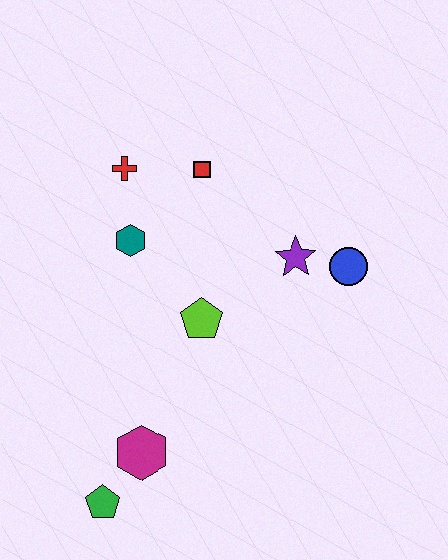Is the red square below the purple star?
No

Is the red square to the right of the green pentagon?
Yes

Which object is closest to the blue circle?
The purple star is closest to the blue circle.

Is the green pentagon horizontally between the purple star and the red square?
No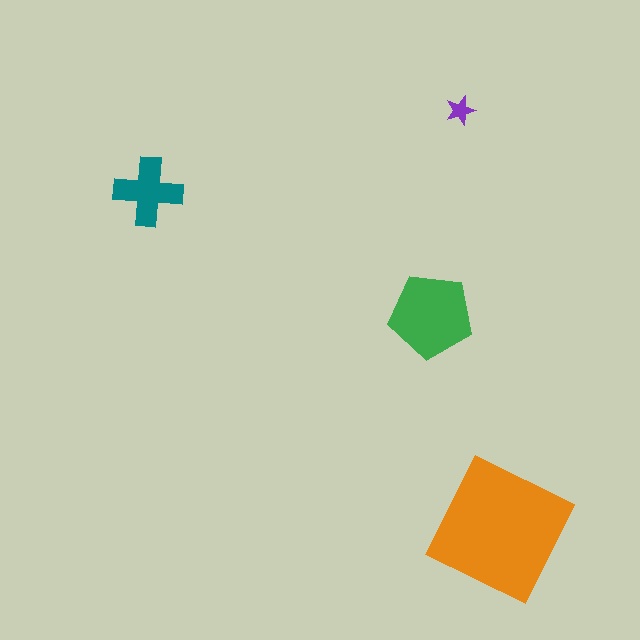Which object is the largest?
The orange square.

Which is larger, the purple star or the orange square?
The orange square.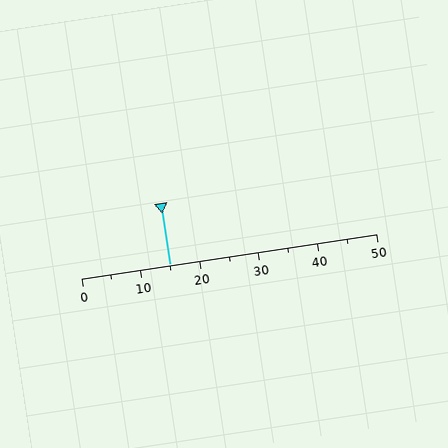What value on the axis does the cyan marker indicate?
The marker indicates approximately 15.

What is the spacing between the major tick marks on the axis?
The major ticks are spaced 10 apart.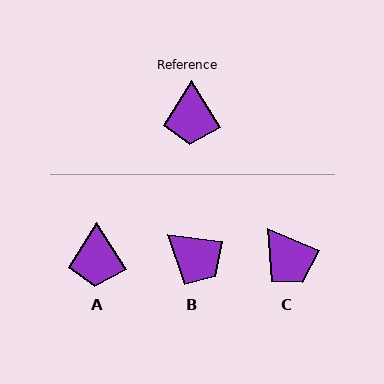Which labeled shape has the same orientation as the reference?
A.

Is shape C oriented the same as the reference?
No, it is off by about 35 degrees.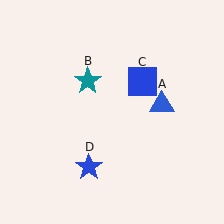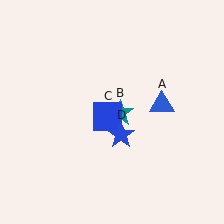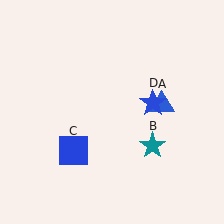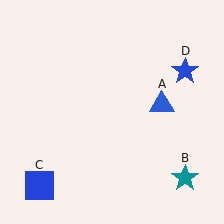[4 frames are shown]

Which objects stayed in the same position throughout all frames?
Blue triangle (object A) remained stationary.